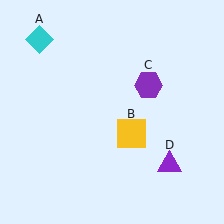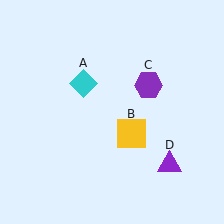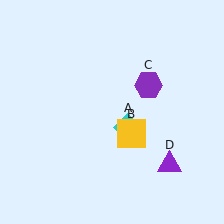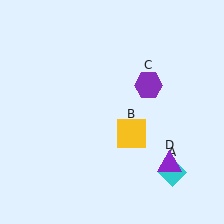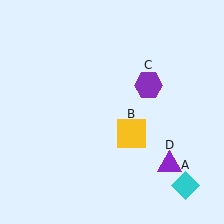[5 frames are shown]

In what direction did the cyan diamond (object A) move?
The cyan diamond (object A) moved down and to the right.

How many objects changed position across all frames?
1 object changed position: cyan diamond (object A).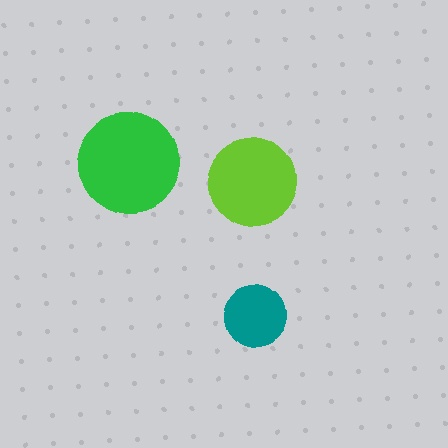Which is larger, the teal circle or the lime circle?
The lime one.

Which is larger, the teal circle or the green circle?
The green one.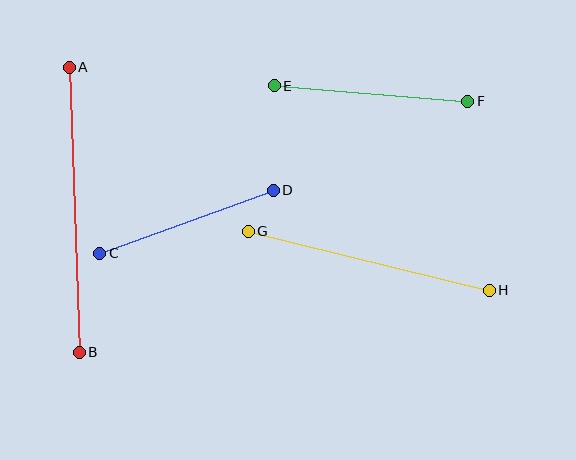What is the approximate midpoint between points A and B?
The midpoint is at approximately (74, 210) pixels.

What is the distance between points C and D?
The distance is approximately 185 pixels.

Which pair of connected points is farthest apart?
Points A and B are farthest apart.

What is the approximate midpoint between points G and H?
The midpoint is at approximately (369, 261) pixels.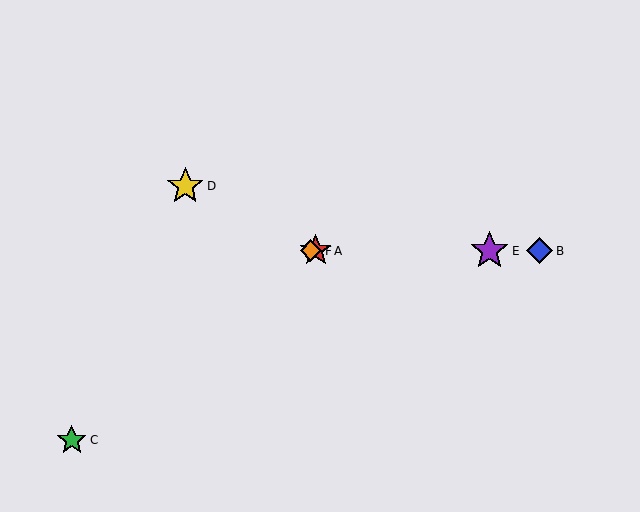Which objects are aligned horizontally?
Objects A, B, E, F are aligned horizontally.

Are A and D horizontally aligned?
No, A is at y≈251 and D is at y≈186.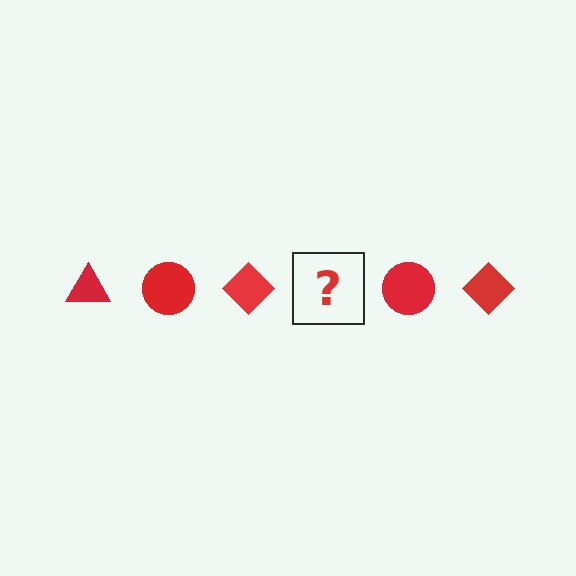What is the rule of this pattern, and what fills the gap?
The rule is that the pattern cycles through triangle, circle, diamond shapes in red. The gap should be filled with a red triangle.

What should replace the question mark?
The question mark should be replaced with a red triangle.